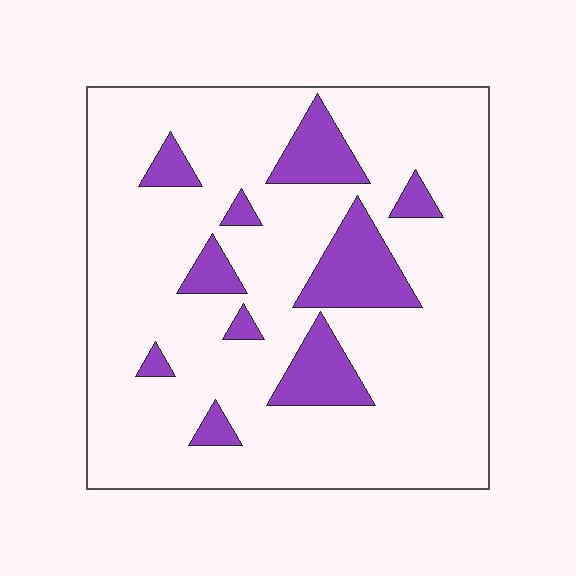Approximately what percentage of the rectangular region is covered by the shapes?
Approximately 15%.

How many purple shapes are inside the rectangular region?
10.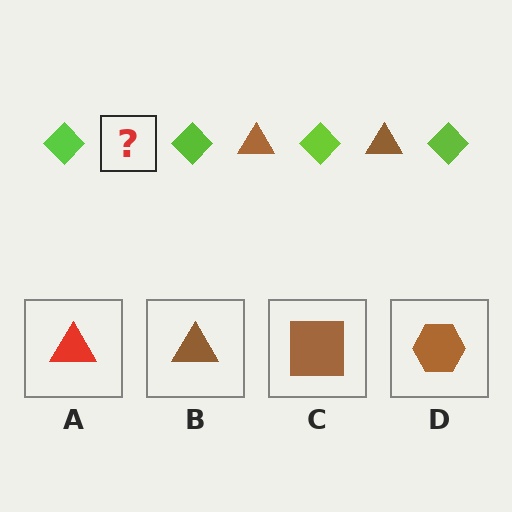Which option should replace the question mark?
Option B.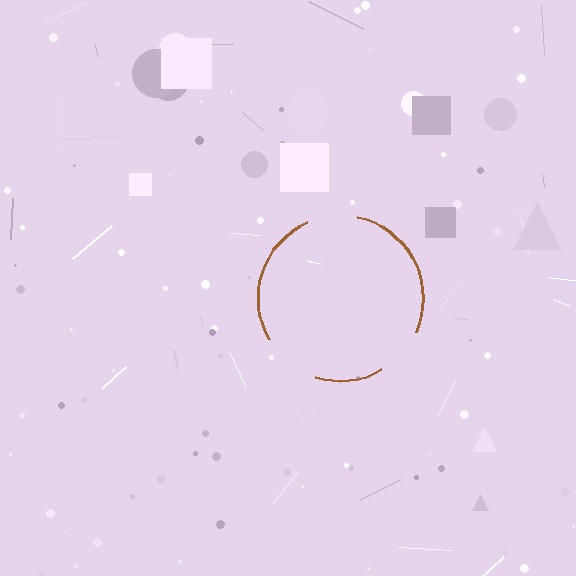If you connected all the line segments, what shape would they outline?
They would outline a circle.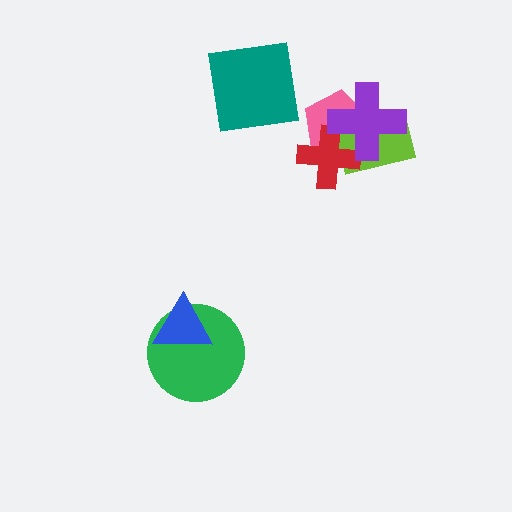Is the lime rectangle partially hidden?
Yes, it is partially covered by another shape.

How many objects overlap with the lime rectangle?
3 objects overlap with the lime rectangle.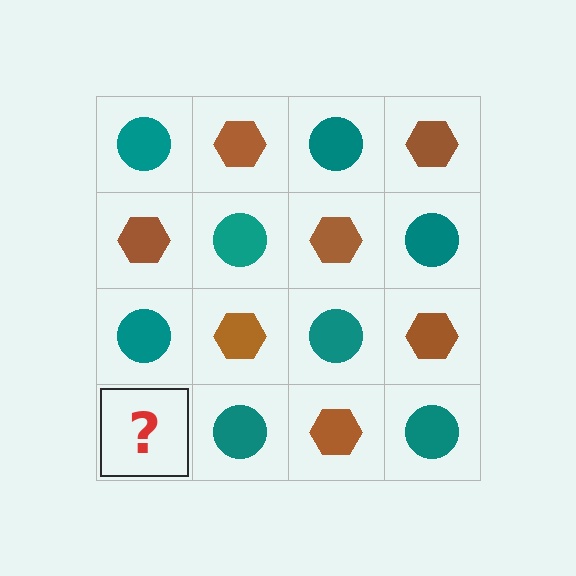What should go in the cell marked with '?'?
The missing cell should contain a brown hexagon.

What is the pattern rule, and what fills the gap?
The rule is that it alternates teal circle and brown hexagon in a checkerboard pattern. The gap should be filled with a brown hexagon.